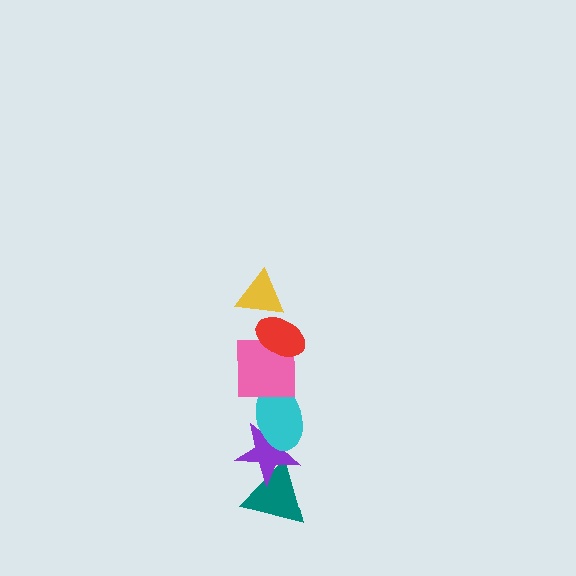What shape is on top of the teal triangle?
The purple star is on top of the teal triangle.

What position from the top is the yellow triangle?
The yellow triangle is 1st from the top.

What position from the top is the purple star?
The purple star is 5th from the top.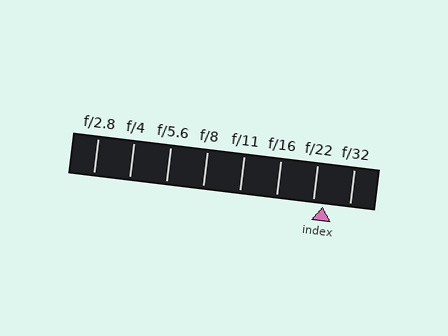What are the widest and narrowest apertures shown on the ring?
The widest aperture shown is f/2.8 and the narrowest is f/32.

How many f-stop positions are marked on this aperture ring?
There are 8 f-stop positions marked.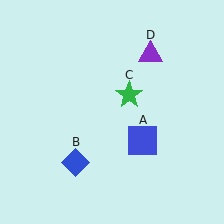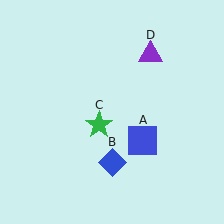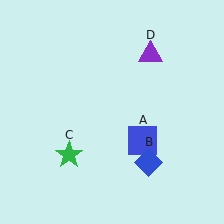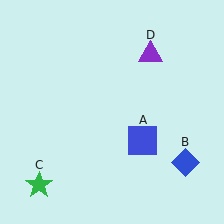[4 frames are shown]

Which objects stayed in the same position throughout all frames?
Blue square (object A) and purple triangle (object D) remained stationary.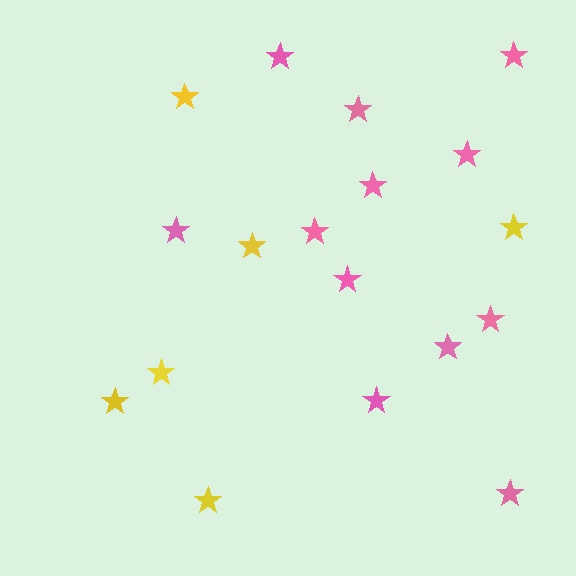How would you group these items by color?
There are 2 groups: one group of pink stars (12) and one group of yellow stars (6).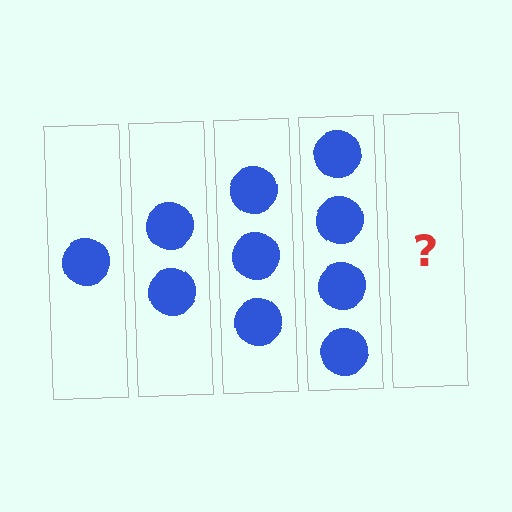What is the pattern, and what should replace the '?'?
The pattern is that each step adds one more circle. The '?' should be 5 circles.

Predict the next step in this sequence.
The next step is 5 circles.